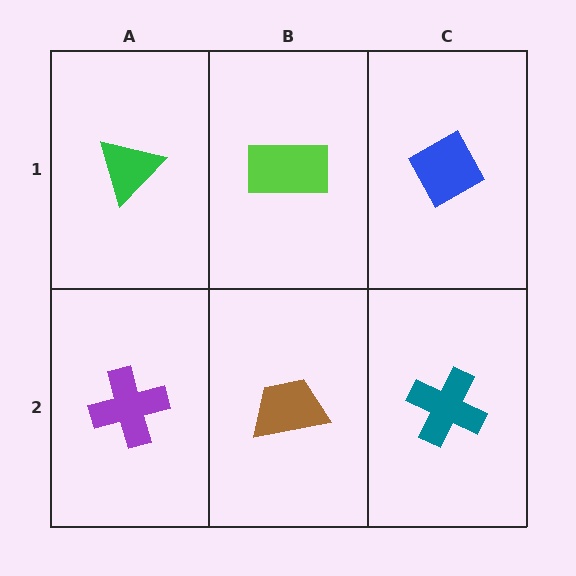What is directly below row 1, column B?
A brown trapezoid.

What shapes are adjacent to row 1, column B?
A brown trapezoid (row 2, column B), a green triangle (row 1, column A), a blue diamond (row 1, column C).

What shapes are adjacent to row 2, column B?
A lime rectangle (row 1, column B), a purple cross (row 2, column A), a teal cross (row 2, column C).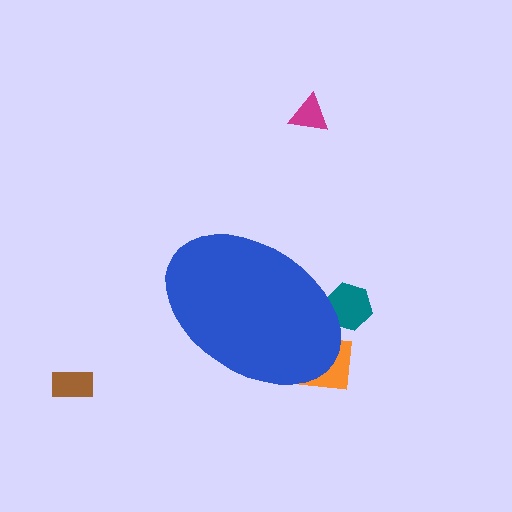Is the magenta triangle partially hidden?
No, the magenta triangle is fully visible.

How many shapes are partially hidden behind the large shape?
2 shapes are partially hidden.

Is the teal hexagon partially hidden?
Yes, the teal hexagon is partially hidden behind the blue ellipse.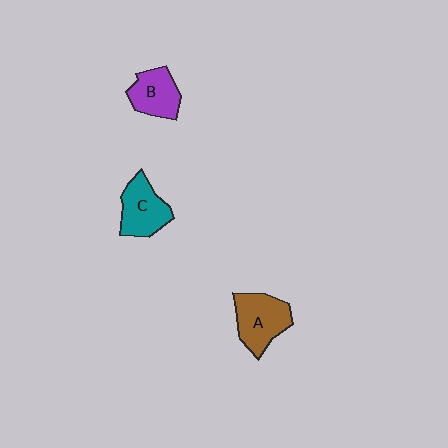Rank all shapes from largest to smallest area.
From largest to smallest: A (brown), C (teal), B (purple).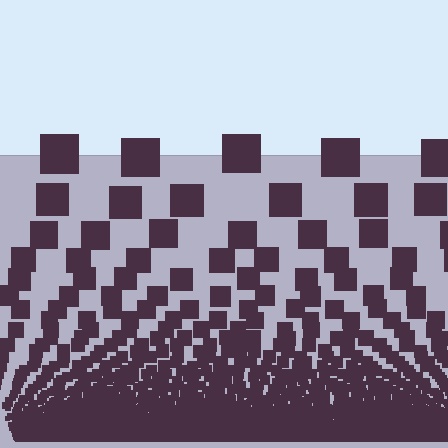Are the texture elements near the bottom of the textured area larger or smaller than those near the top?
Smaller. The gradient is inverted — elements near the bottom are smaller and denser.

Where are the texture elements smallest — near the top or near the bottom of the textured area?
Near the bottom.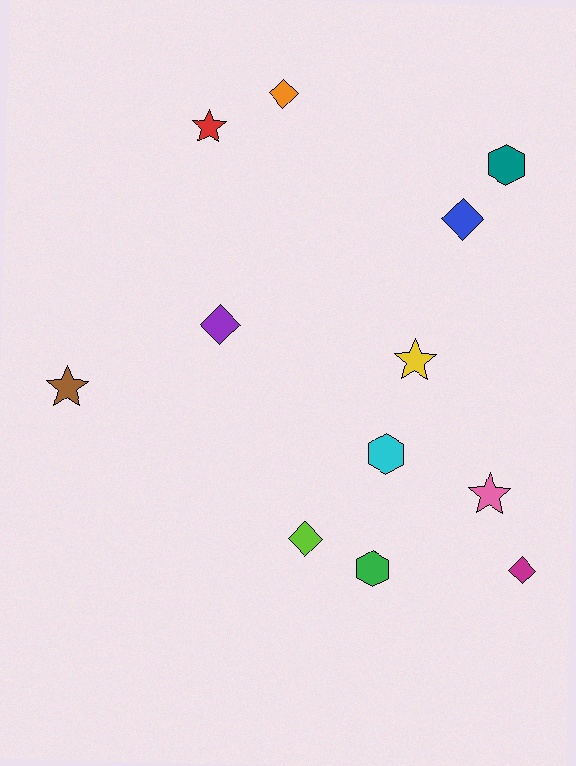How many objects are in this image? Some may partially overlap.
There are 12 objects.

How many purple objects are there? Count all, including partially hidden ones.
There is 1 purple object.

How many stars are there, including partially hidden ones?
There are 4 stars.